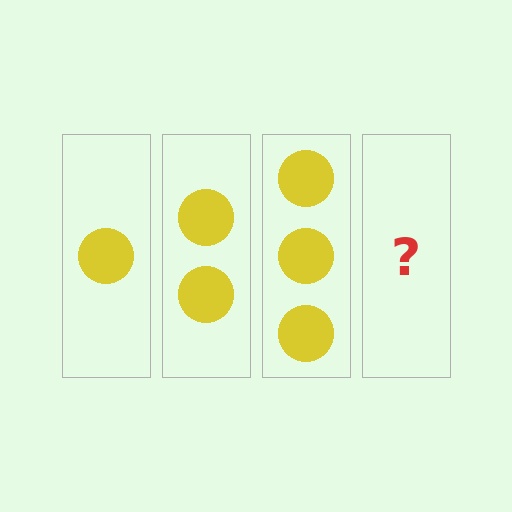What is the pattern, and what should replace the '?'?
The pattern is that each step adds one more circle. The '?' should be 4 circles.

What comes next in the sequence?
The next element should be 4 circles.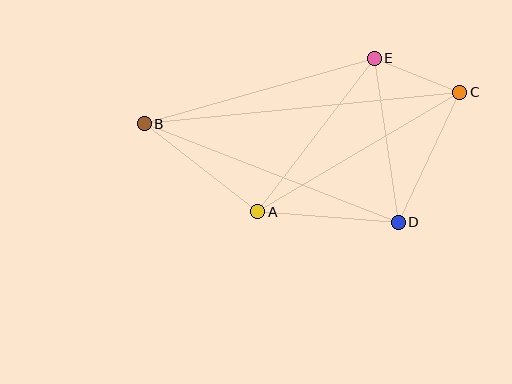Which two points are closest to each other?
Points C and E are closest to each other.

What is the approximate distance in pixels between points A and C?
The distance between A and C is approximately 235 pixels.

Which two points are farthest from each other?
Points B and C are farthest from each other.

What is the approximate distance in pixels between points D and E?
The distance between D and E is approximately 166 pixels.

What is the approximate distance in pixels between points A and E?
The distance between A and E is approximately 193 pixels.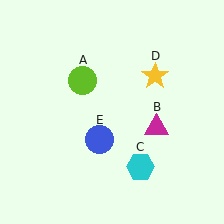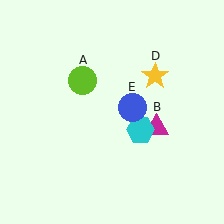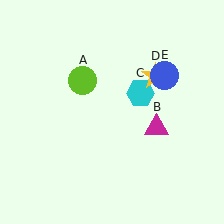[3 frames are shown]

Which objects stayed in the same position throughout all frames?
Lime circle (object A) and magenta triangle (object B) and yellow star (object D) remained stationary.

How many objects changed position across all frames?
2 objects changed position: cyan hexagon (object C), blue circle (object E).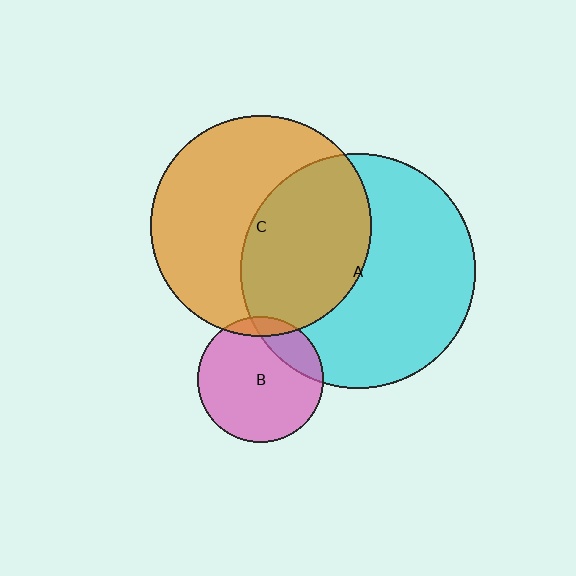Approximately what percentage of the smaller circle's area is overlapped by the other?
Approximately 10%.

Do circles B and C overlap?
Yes.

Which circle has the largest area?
Circle A (cyan).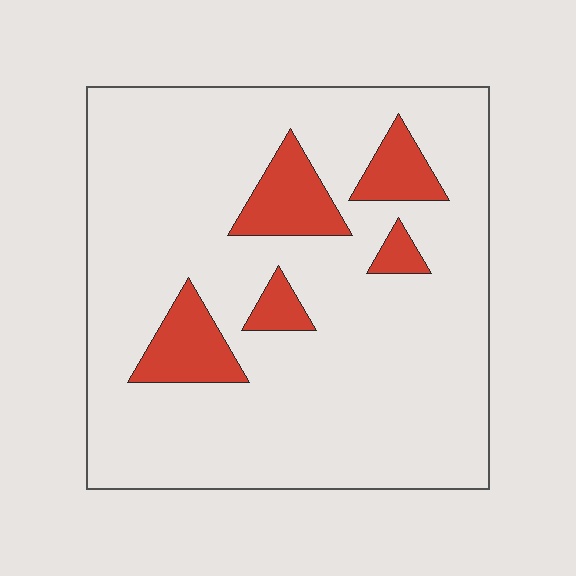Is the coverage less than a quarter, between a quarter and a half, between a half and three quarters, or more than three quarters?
Less than a quarter.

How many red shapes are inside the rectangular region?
5.